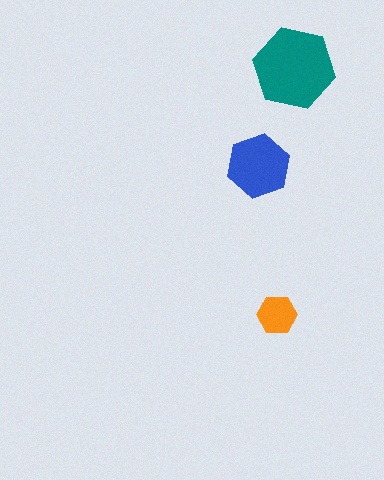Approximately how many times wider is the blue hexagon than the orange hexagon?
About 1.5 times wider.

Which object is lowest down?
The orange hexagon is bottommost.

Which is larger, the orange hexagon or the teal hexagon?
The teal one.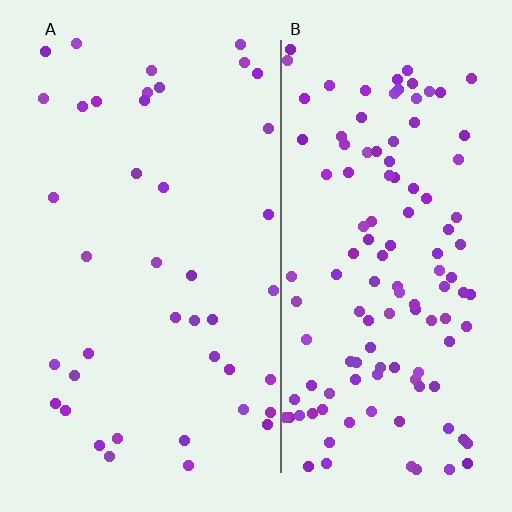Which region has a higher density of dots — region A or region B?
B (the right).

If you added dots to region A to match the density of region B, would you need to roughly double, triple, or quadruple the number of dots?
Approximately triple.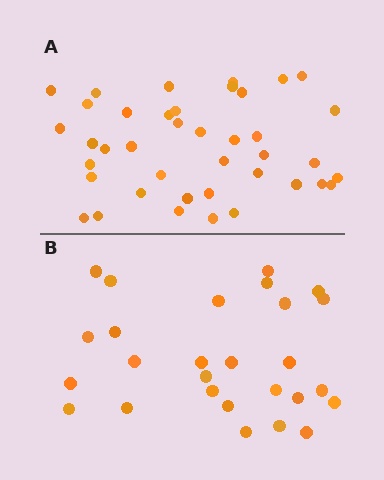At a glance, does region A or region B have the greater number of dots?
Region A (the top region) has more dots.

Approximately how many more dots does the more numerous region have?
Region A has approximately 15 more dots than region B.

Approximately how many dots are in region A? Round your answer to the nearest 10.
About 40 dots.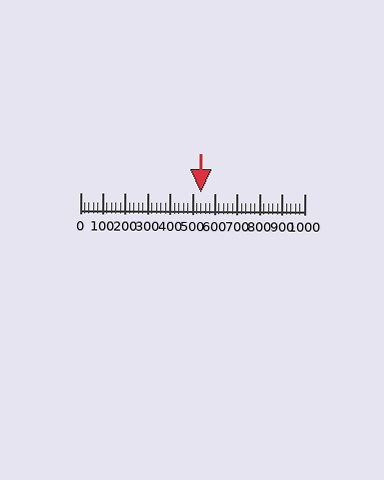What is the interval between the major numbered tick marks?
The major tick marks are spaced 100 units apart.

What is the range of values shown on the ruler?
The ruler shows values from 0 to 1000.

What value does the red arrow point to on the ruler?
The red arrow points to approximately 540.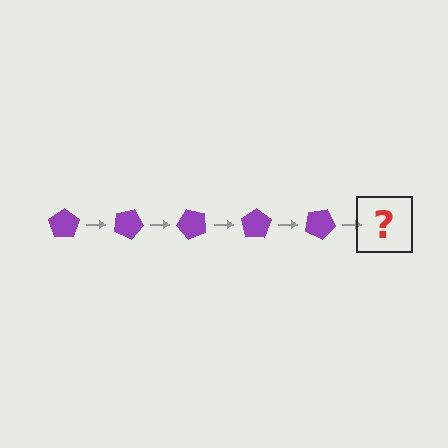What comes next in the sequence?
The next element should be a purple pentagon rotated 125 degrees.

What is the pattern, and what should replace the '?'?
The pattern is that the pentagon rotates 25 degrees each step. The '?' should be a purple pentagon rotated 125 degrees.